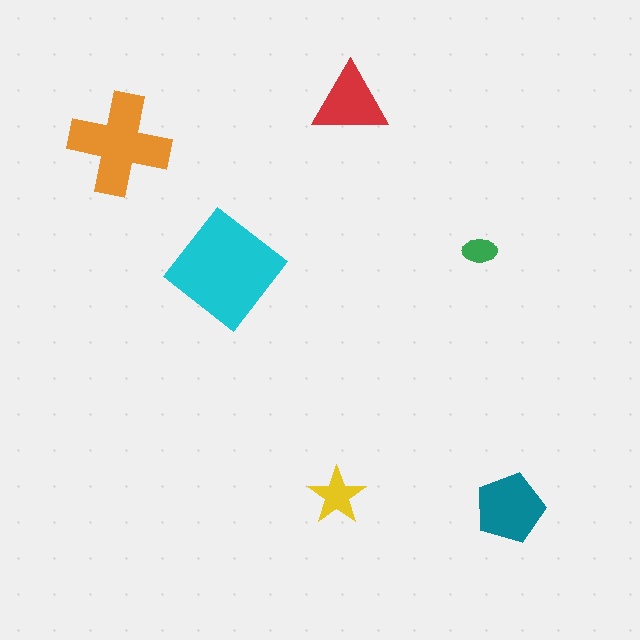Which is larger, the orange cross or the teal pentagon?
The orange cross.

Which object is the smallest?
The green ellipse.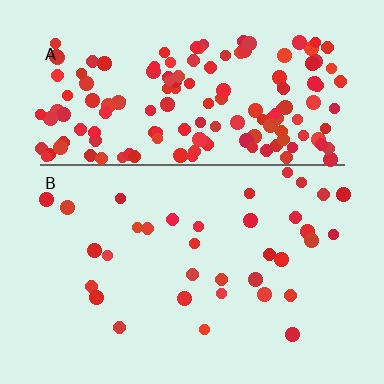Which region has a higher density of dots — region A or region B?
A (the top).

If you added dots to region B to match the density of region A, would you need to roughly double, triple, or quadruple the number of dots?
Approximately quadruple.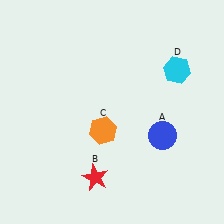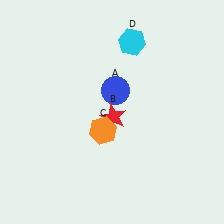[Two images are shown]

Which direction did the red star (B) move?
The red star (B) moved up.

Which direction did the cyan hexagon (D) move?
The cyan hexagon (D) moved left.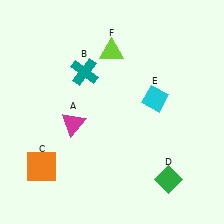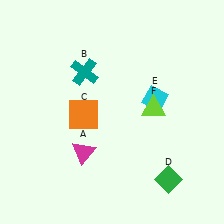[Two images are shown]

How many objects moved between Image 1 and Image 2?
3 objects moved between the two images.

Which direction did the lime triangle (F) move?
The lime triangle (F) moved down.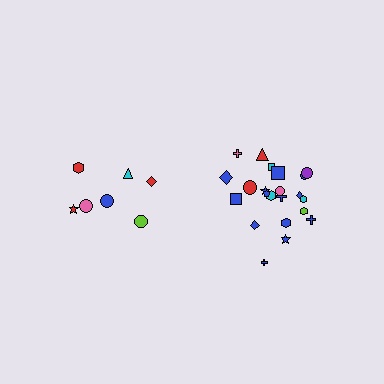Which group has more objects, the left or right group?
The right group.